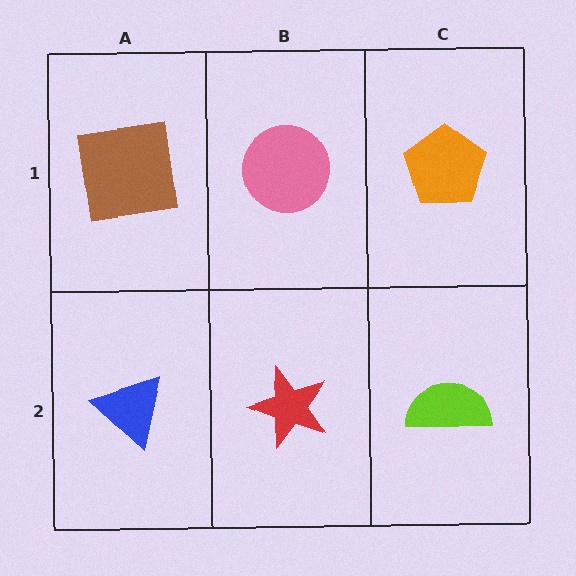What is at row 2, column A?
A blue triangle.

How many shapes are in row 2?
3 shapes.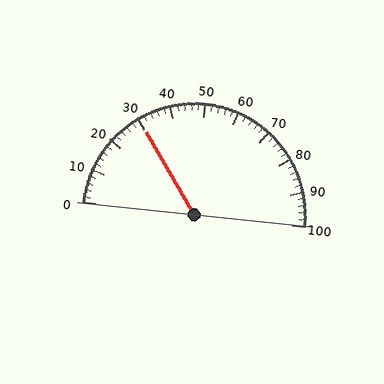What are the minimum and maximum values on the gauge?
The gauge ranges from 0 to 100.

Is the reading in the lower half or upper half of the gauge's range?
The reading is in the lower half of the range (0 to 100).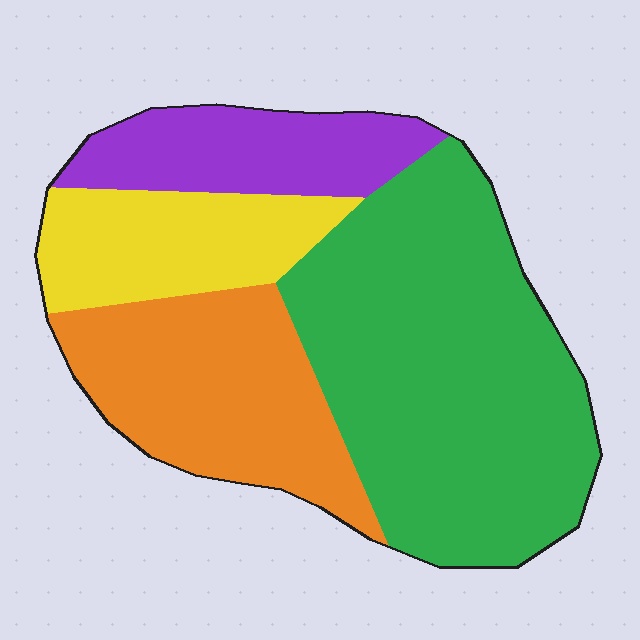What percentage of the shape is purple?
Purple takes up about one eighth (1/8) of the shape.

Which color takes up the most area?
Green, at roughly 45%.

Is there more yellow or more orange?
Orange.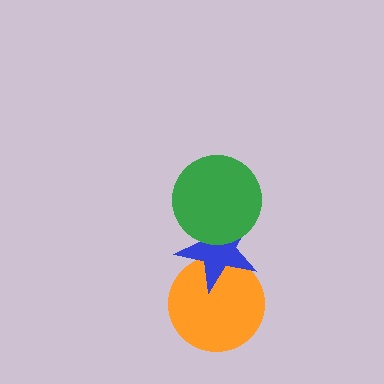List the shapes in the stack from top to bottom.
From top to bottom: the green circle, the blue star, the orange circle.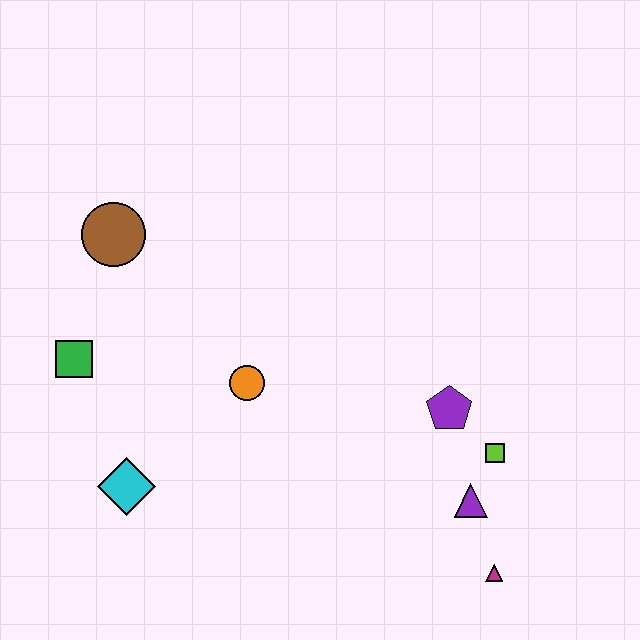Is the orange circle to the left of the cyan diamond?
No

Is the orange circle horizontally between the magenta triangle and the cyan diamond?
Yes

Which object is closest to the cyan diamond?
The green square is closest to the cyan diamond.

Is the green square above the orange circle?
Yes